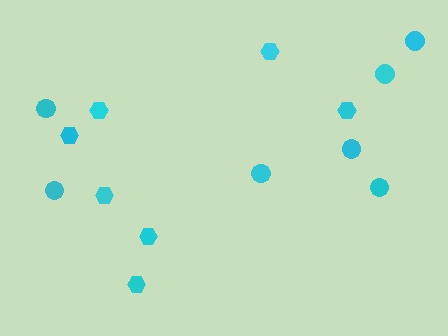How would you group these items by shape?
There are 2 groups: one group of hexagons (7) and one group of circles (7).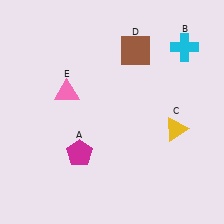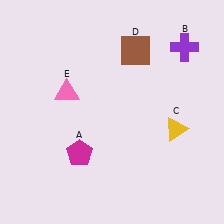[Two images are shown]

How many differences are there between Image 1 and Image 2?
There is 1 difference between the two images.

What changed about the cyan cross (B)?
In Image 1, B is cyan. In Image 2, it changed to purple.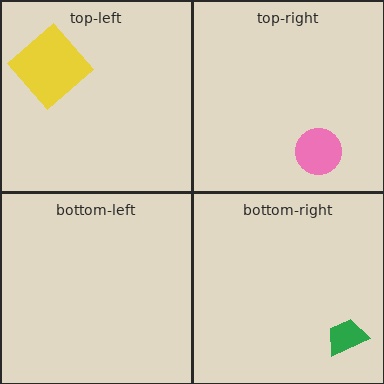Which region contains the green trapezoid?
The bottom-right region.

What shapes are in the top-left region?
The yellow diamond.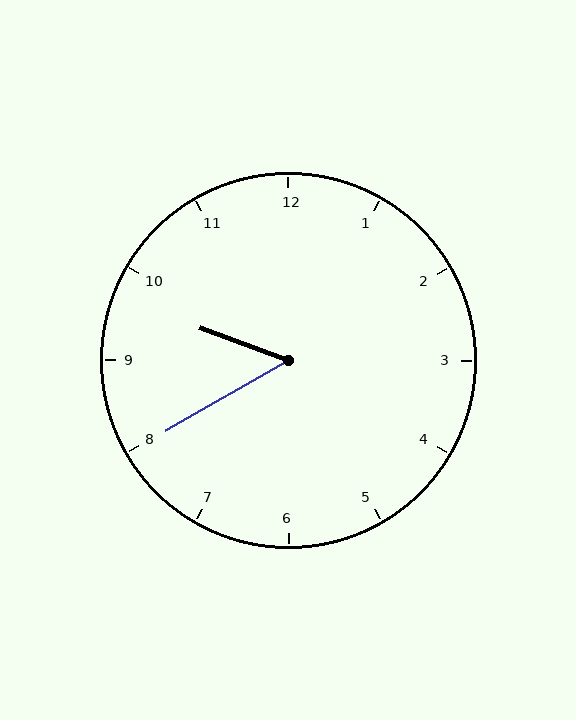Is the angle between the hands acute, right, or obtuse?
It is acute.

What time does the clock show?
9:40.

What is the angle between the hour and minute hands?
Approximately 50 degrees.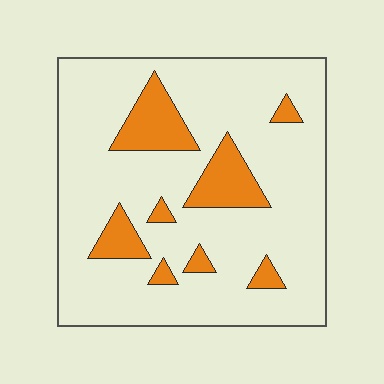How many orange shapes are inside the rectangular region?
8.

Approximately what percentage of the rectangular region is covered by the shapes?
Approximately 15%.